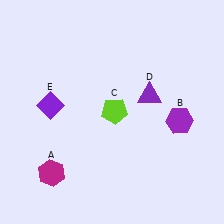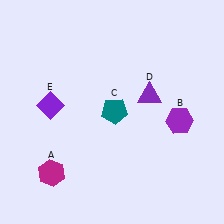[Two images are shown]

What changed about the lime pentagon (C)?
In Image 1, C is lime. In Image 2, it changed to teal.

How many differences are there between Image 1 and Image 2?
There is 1 difference between the two images.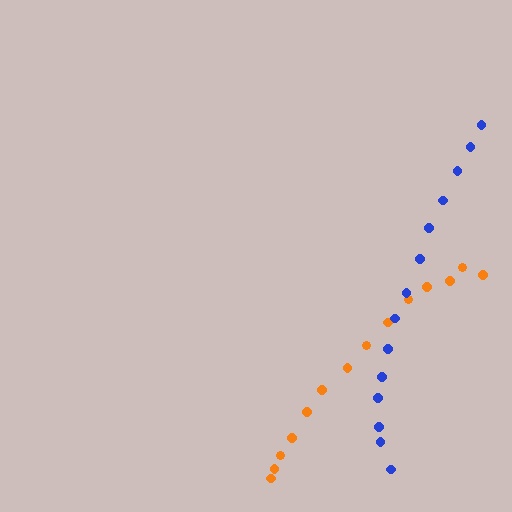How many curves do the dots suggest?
There are 2 distinct paths.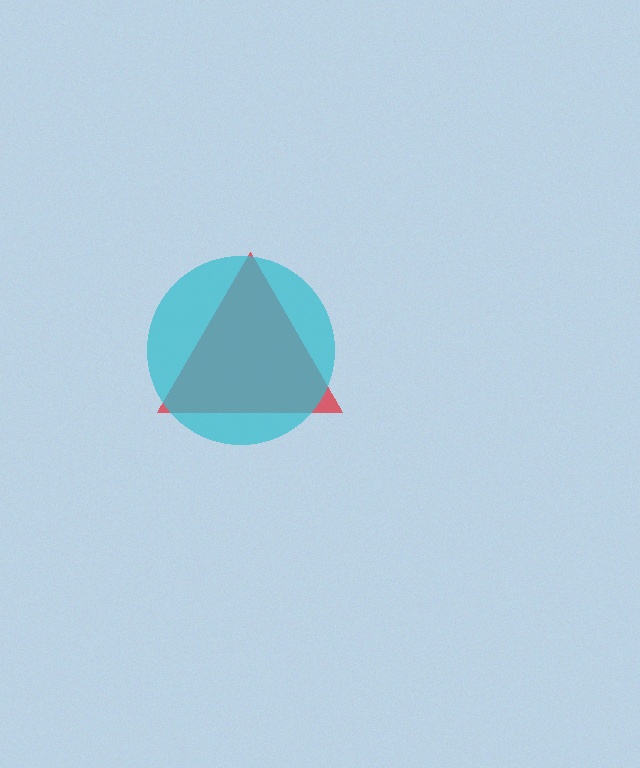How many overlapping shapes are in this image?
There are 2 overlapping shapes in the image.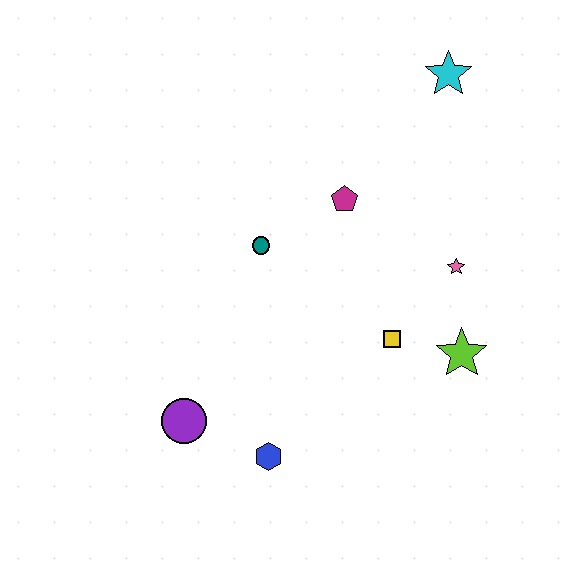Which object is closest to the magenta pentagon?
The teal circle is closest to the magenta pentagon.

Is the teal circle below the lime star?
No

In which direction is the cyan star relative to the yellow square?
The cyan star is above the yellow square.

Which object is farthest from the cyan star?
The purple circle is farthest from the cyan star.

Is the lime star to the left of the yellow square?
No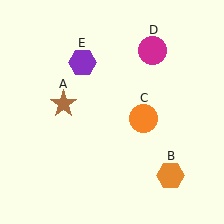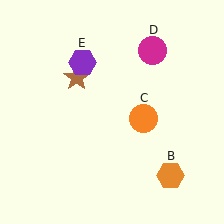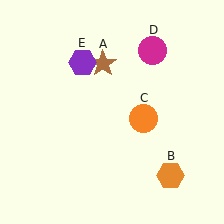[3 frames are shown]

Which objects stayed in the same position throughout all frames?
Orange hexagon (object B) and orange circle (object C) and magenta circle (object D) and purple hexagon (object E) remained stationary.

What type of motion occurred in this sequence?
The brown star (object A) rotated clockwise around the center of the scene.